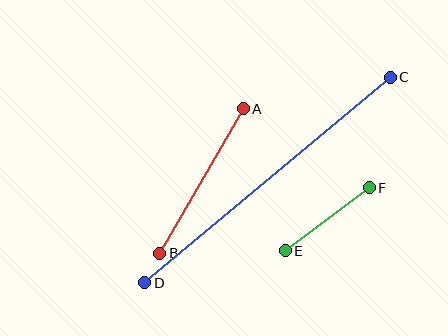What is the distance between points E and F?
The distance is approximately 105 pixels.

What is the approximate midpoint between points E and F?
The midpoint is at approximately (327, 219) pixels.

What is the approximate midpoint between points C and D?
The midpoint is at approximately (267, 180) pixels.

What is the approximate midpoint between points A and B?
The midpoint is at approximately (202, 181) pixels.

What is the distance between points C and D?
The distance is approximately 320 pixels.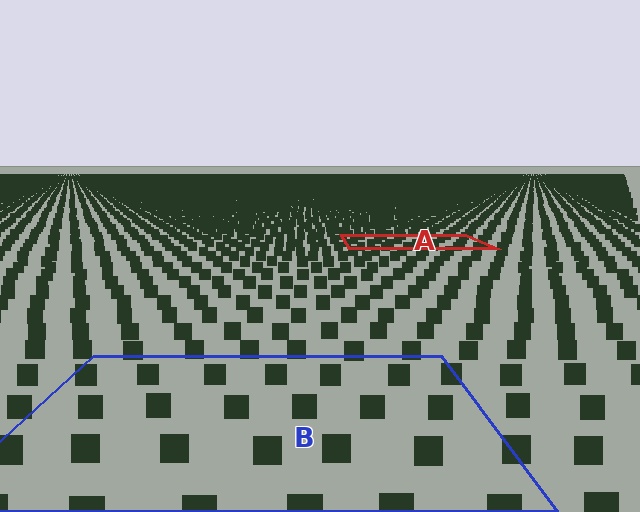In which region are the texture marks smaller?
The texture marks are smaller in region A, because it is farther away.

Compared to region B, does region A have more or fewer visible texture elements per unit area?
Region A has more texture elements per unit area — they are packed more densely because it is farther away.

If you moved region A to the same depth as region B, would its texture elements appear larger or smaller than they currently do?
They would appear larger. At a closer depth, the same texture elements are projected at a bigger on-screen size.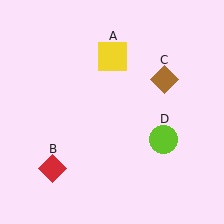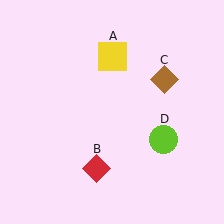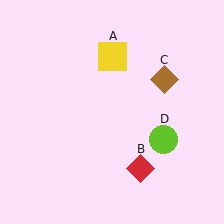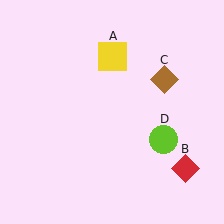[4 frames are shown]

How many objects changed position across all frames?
1 object changed position: red diamond (object B).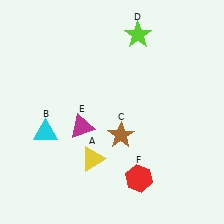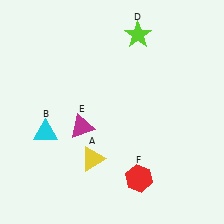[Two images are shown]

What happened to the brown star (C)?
The brown star (C) was removed in Image 2. It was in the bottom-right area of Image 1.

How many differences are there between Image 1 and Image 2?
There is 1 difference between the two images.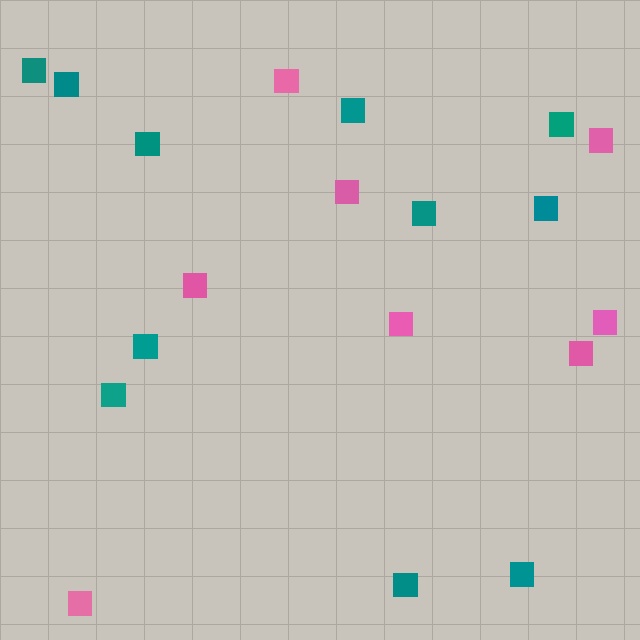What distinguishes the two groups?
There are 2 groups: one group of teal squares (11) and one group of pink squares (8).